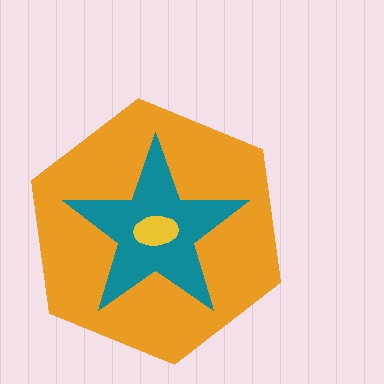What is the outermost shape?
The orange hexagon.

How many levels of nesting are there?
3.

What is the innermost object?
The yellow ellipse.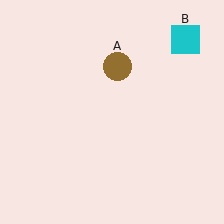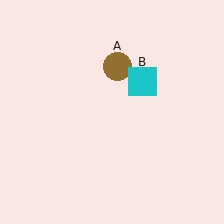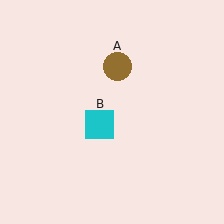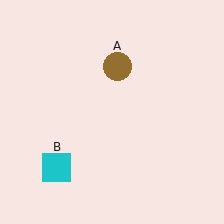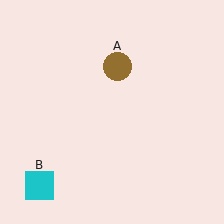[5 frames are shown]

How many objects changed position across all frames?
1 object changed position: cyan square (object B).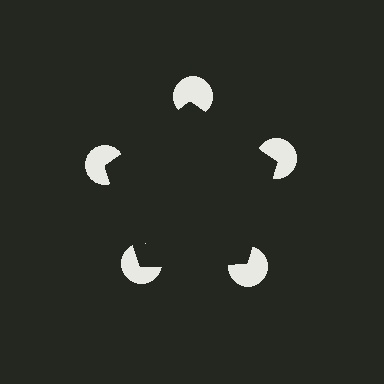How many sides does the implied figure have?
5 sides.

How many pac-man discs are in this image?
There are 5 — one at each vertex of the illusory pentagon.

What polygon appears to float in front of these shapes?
An illusory pentagon — its edges are inferred from the aligned wedge cuts in the pac-man discs, not physically drawn.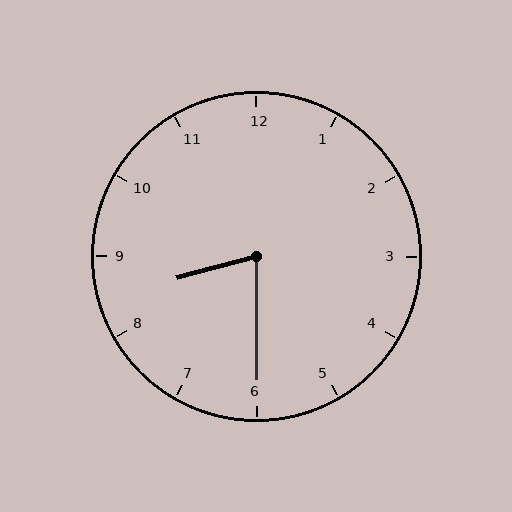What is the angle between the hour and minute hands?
Approximately 75 degrees.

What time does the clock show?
8:30.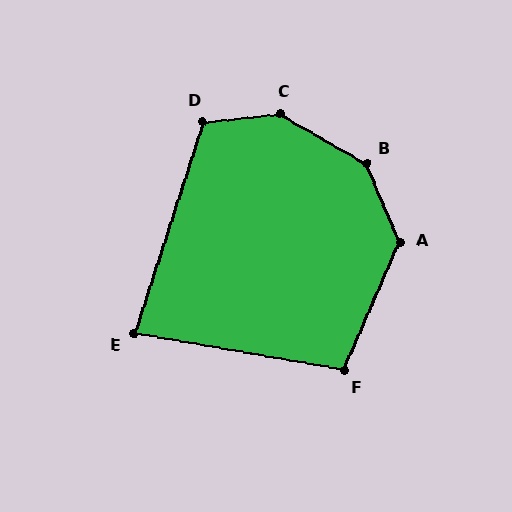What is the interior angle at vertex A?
Approximately 134 degrees (obtuse).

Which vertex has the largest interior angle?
C, at approximately 144 degrees.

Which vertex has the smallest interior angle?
E, at approximately 82 degrees.